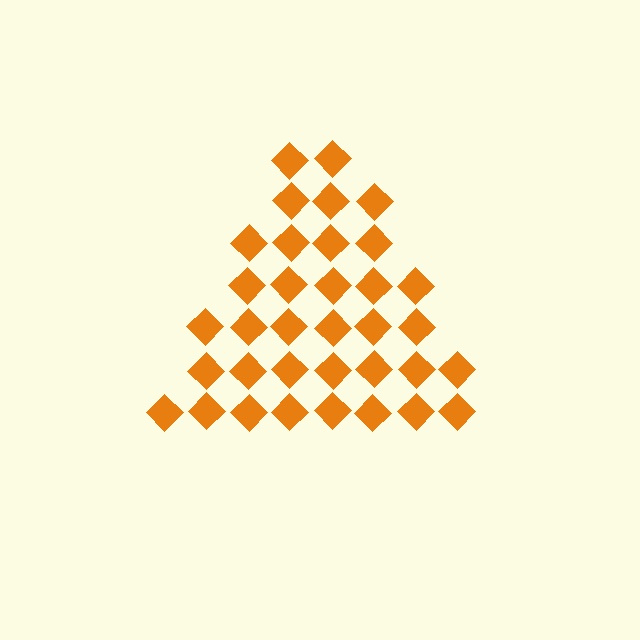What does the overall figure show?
The overall figure shows a triangle.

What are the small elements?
The small elements are diamonds.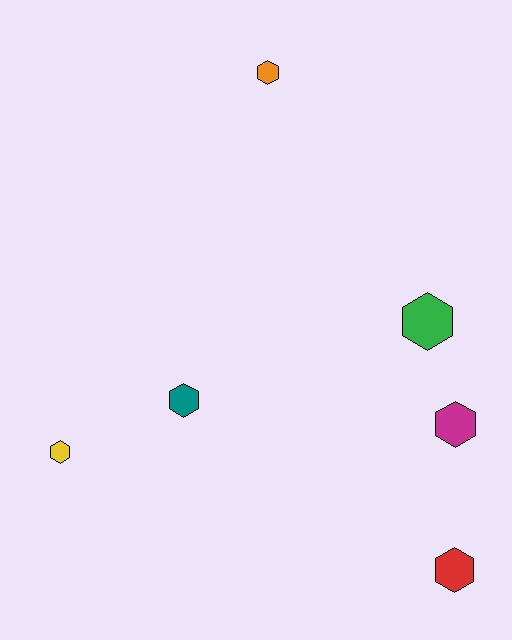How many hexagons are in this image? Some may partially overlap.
There are 6 hexagons.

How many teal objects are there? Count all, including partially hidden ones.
There is 1 teal object.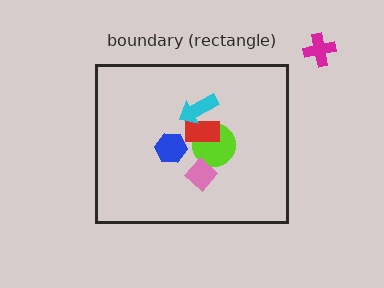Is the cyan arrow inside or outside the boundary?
Inside.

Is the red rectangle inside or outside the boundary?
Inside.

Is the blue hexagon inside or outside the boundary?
Inside.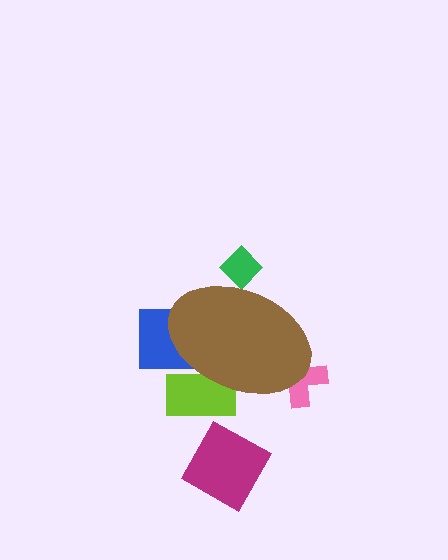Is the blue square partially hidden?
Yes, the blue square is partially hidden behind the brown ellipse.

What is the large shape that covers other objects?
A brown ellipse.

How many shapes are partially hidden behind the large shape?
4 shapes are partially hidden.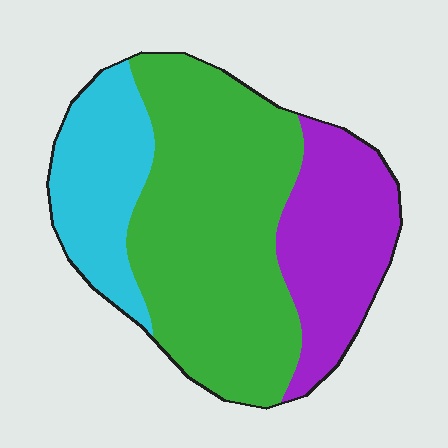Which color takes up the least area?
Cyan, at roughly 20%.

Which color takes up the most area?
Green, at roughly 55%.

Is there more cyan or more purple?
Purple.